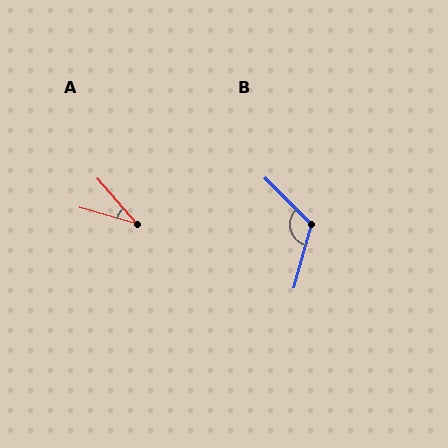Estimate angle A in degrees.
Approximately 33 degrees.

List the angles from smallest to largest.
A (33°), B (119°).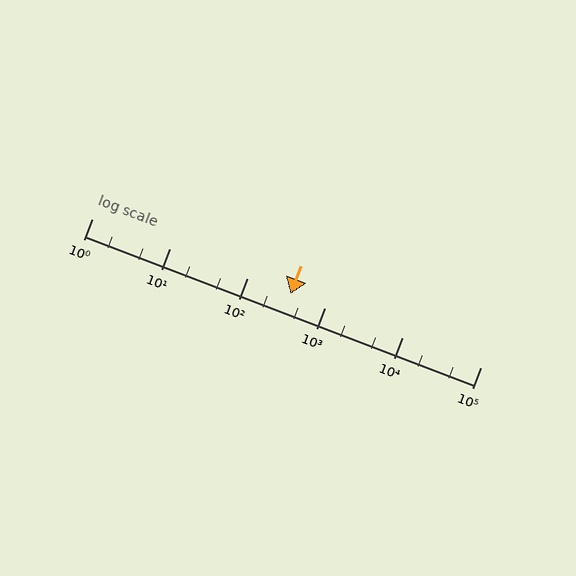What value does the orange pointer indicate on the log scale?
The pointer indicates approximately 360.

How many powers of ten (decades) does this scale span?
The scale spans 5 decades, from 1 to 100000.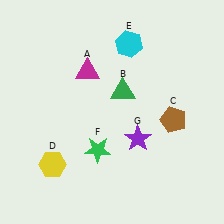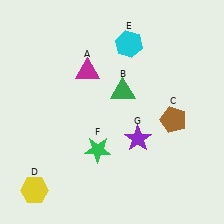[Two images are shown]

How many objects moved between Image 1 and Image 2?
1 object moved between the two images.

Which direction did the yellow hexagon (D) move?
The yellow hexagon (D) moved down.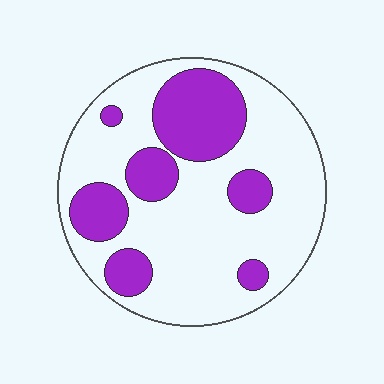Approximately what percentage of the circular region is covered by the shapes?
Approximately 30%.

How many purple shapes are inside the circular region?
7.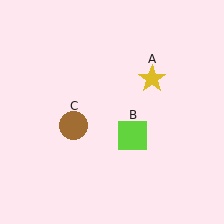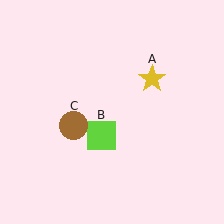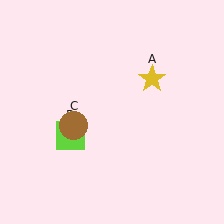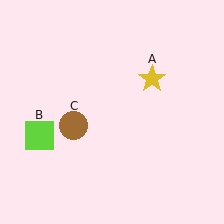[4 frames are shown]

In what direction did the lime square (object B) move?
The lime square (object B) moved left.